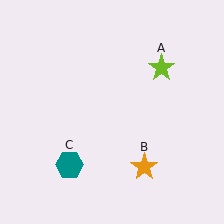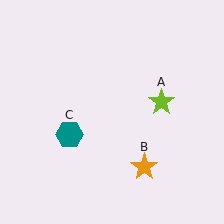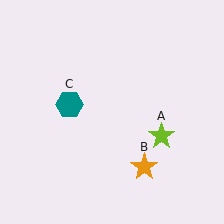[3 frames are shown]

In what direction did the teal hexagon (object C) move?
The teal hexagon (object C) moved up.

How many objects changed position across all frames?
2 objects changed position: lime star (object A), teal hexagon (object C).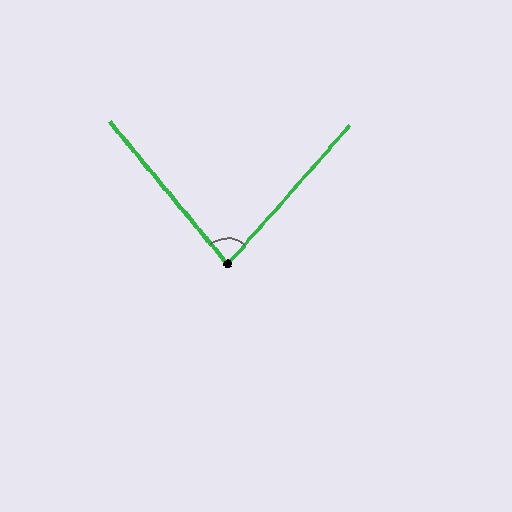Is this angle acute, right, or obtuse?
It is acute.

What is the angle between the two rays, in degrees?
Approximately 81 degrees.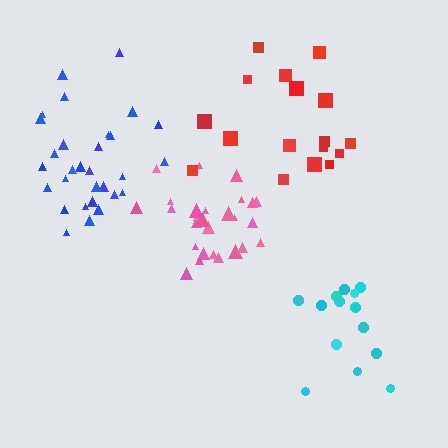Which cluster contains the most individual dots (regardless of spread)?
Blue (31).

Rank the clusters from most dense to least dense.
pink, blue, cyan, red.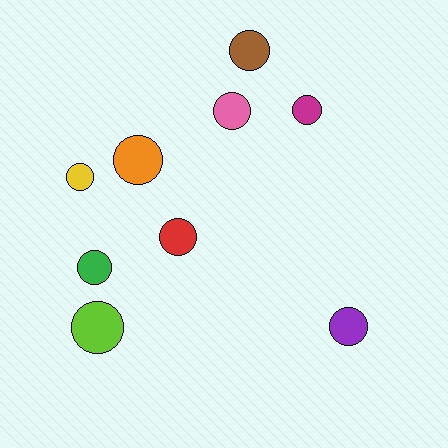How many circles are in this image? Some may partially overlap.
There are 9 circles.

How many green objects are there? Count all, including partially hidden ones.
There is 1 green object.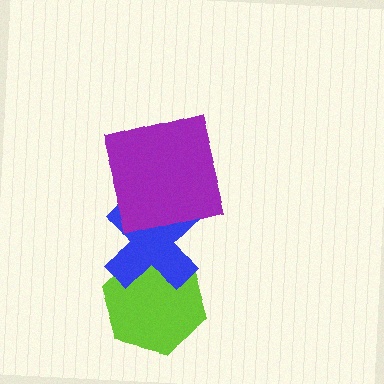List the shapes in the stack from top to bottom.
From top to bottom: the purple square, the blue cross, the lime hexagon.